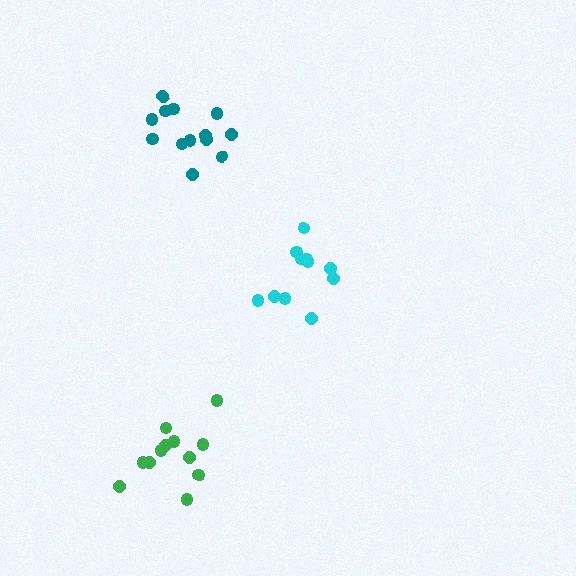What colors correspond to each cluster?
The clusters are colored: cyan, teal, green.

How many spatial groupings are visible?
There are 3 spatial groupings.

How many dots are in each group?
Group 1: 11 dots, Group 2: 13 dots, Group 3: 12 dots (36 total).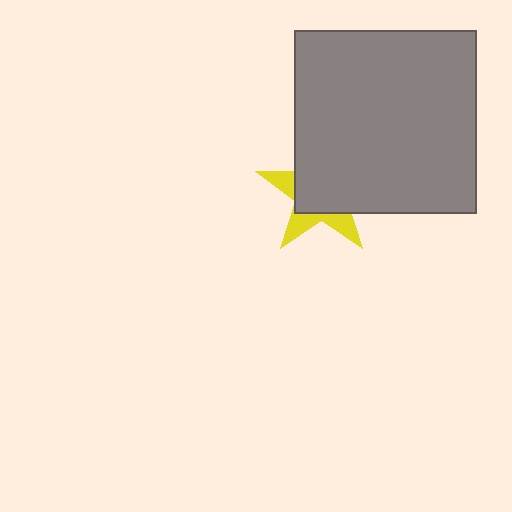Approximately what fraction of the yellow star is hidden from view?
Roughly 66% of the yellow star is hidden behind the gray square.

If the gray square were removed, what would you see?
You would see the complete yellow star.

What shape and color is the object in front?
The object in front is a gray square.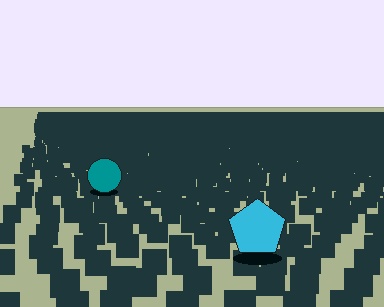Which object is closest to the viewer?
The cyan pentagon is closest. The texture marks near it are larger and more spread out.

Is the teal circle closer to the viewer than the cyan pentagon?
No. The cyan pentagon is closer — you can tell from the texture gradient: the ground texture is coarser near it.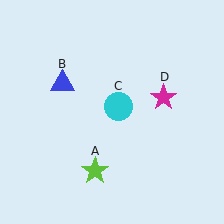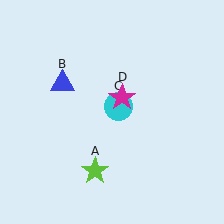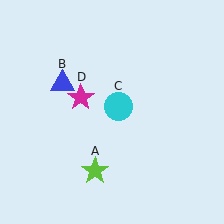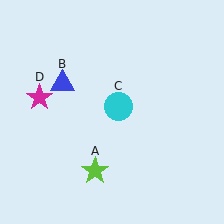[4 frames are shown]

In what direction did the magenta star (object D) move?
The magenta star (object D) moved left.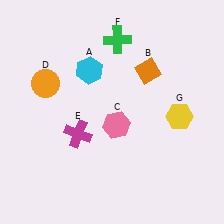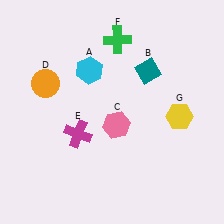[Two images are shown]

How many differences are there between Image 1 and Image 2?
There is 1 difference between the two images.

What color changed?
The diamond (B) changed from orange in Image 1 to teal in Image 2.